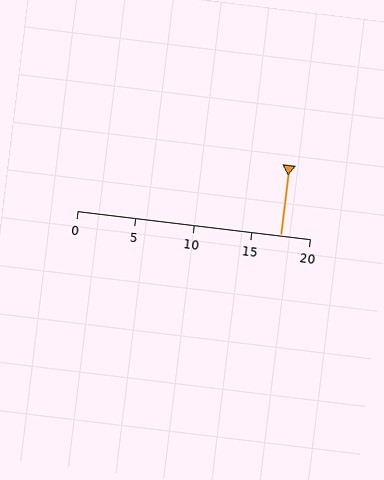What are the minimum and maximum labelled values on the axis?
The axis runs from 0 to 20.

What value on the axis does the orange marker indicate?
The marker indicates approximately 17.5.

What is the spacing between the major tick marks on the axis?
The major ticks are spaced 5 apart.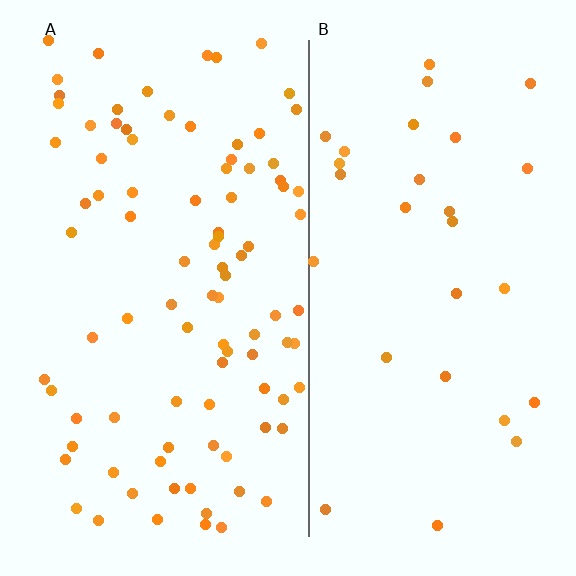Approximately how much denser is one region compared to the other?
Approximately 3.1× — region A over region B.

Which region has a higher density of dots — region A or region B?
A (the left).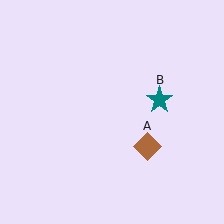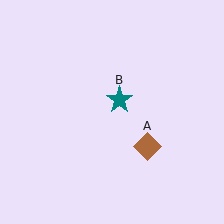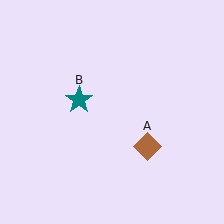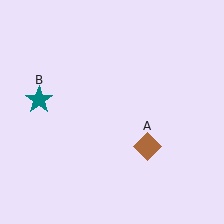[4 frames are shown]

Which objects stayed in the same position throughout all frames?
Brown diamond (object A) remained stationary.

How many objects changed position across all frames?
1 object changed position: teal star (object B).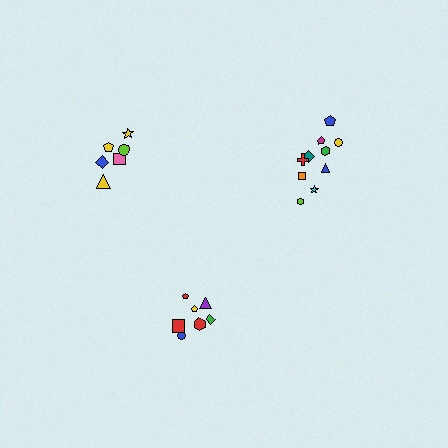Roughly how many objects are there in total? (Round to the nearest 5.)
Roughly 25 objects in total.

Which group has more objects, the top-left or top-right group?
The top-right group.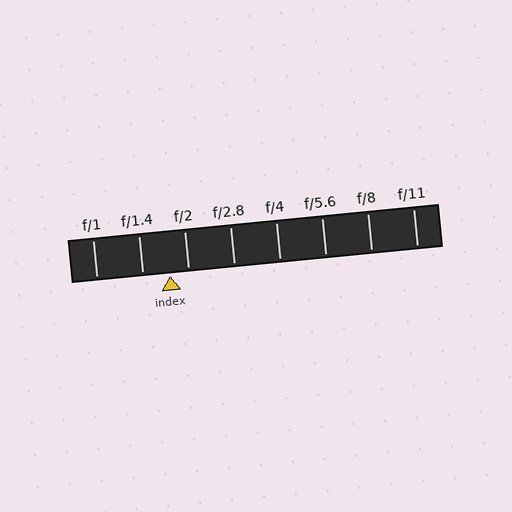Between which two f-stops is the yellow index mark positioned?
The index mark is between f/1.4 and f/2.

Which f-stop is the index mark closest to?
The index mark is closest to f/2.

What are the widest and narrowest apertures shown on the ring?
The widest aperture shown is f/1 and the narrowest is f/11.